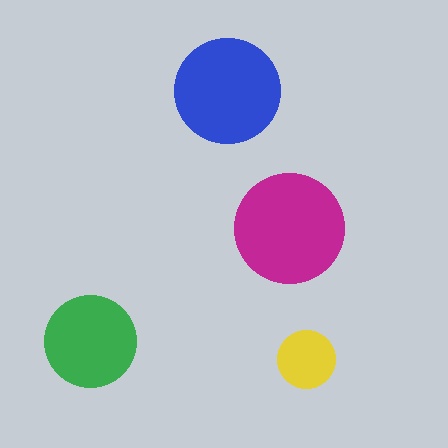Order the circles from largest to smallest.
the magenta one, the blue one, the green one, the yellow one.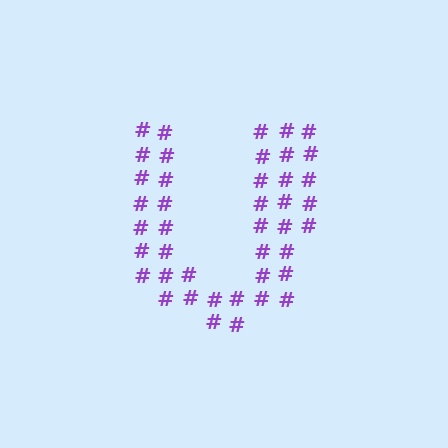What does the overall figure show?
The overall figure shows the letter U.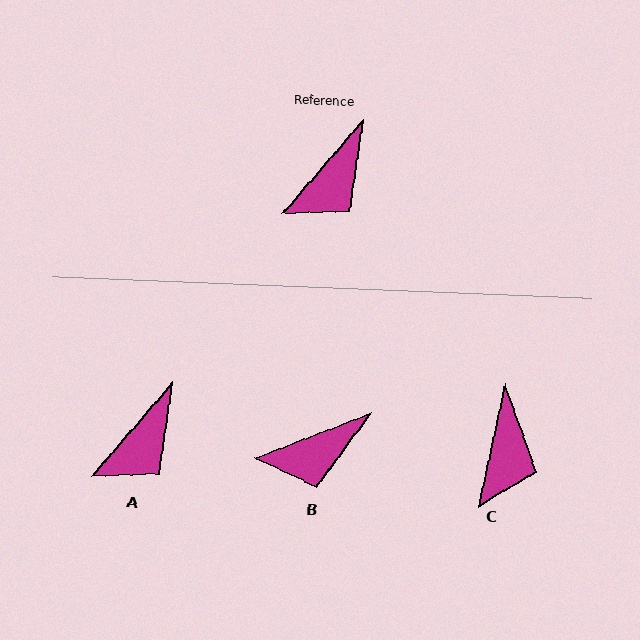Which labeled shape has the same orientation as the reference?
A.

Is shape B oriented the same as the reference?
No, it is off by about 28 degrees.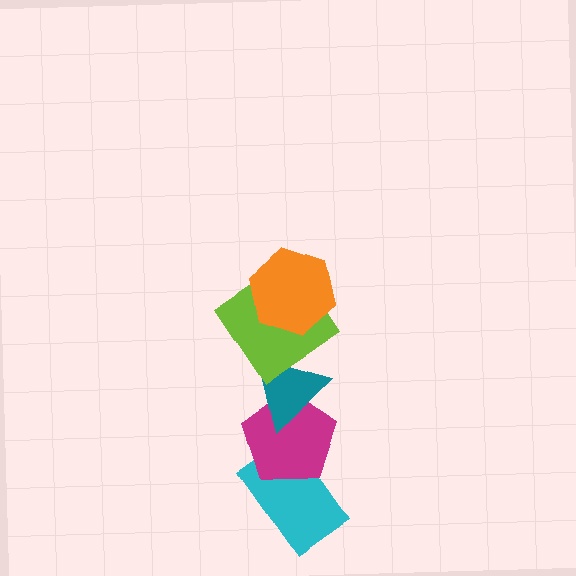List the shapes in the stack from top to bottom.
From top to bottom: the orange hexagon, the lime diamond, the teal triangle, the magenta pentagon, the cyan rectangle.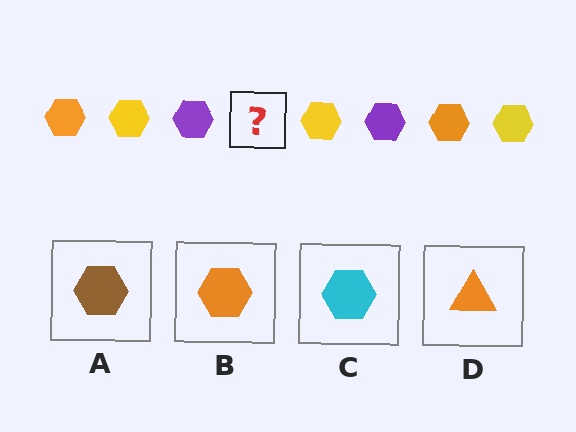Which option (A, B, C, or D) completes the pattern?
B.